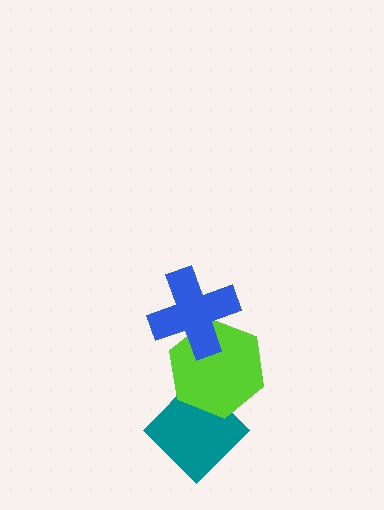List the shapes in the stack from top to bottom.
From top to bottom: the blue cross, the lime hexagon, the teal diamond.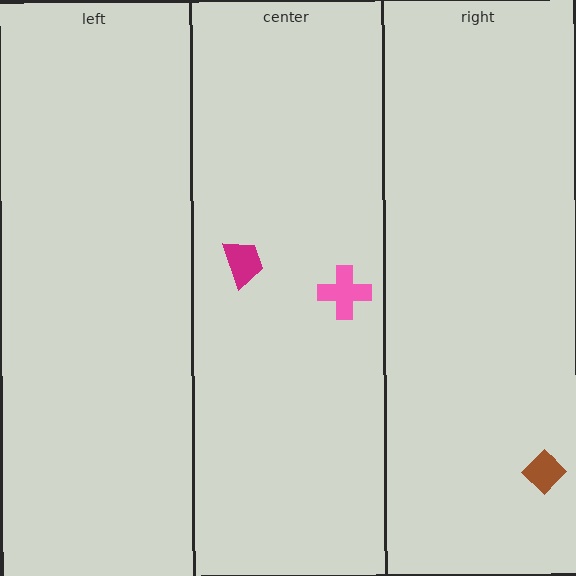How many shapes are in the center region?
2.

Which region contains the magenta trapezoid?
The center region.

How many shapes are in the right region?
1.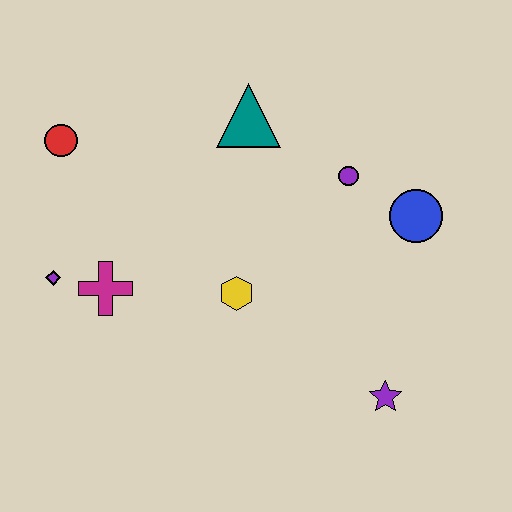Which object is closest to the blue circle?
The purple circle is closest to the blue circle.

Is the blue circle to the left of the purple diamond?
No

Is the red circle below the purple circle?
No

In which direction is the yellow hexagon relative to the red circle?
The yellow hexagon is to the right of the red circle.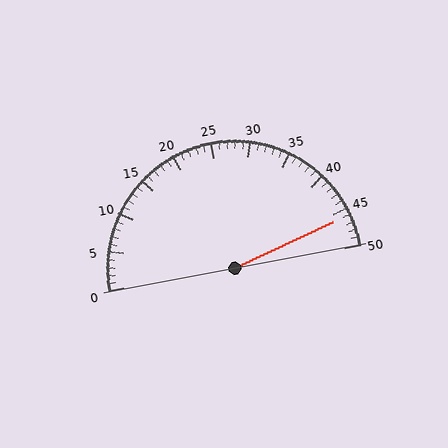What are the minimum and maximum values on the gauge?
The gauge ranges from 0 to 50.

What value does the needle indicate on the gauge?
The needle indicates approximately 46.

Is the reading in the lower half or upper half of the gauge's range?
The reading is in the upper half of the range (0 to 50).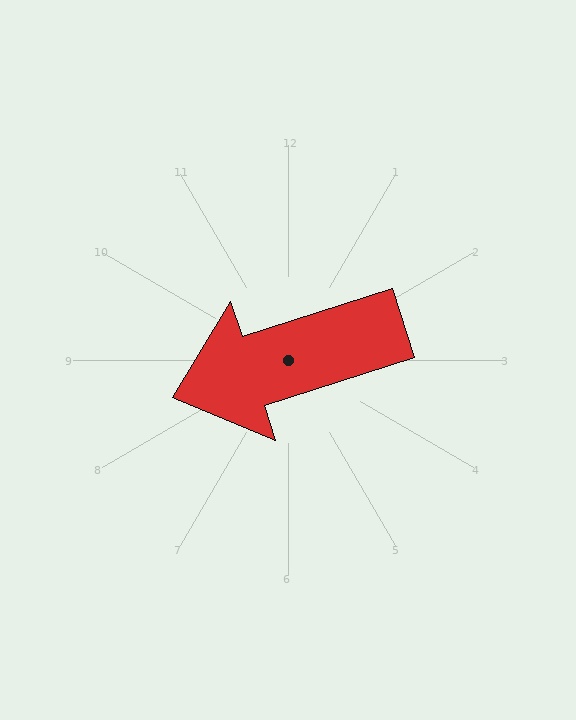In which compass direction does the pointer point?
West.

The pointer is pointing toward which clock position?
Roughly 8 o'clock.